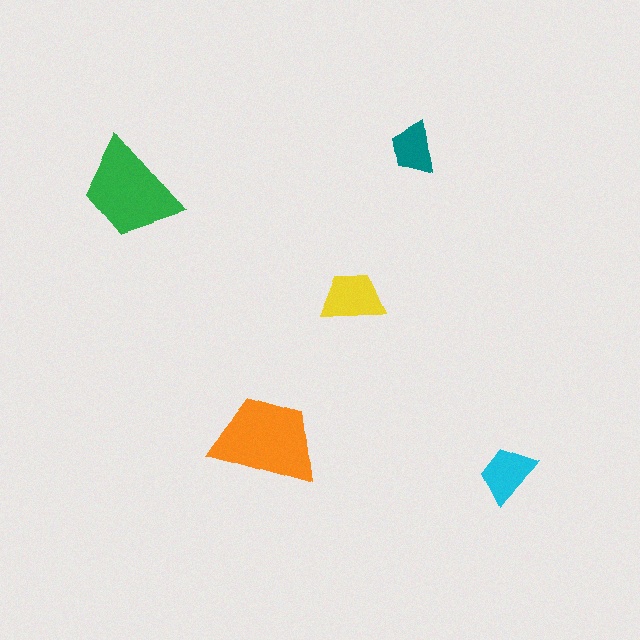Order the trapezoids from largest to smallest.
the orange one, the green one, the yellow one, the cyan one, the teal one.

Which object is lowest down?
The cyan trapezoid is bottommost.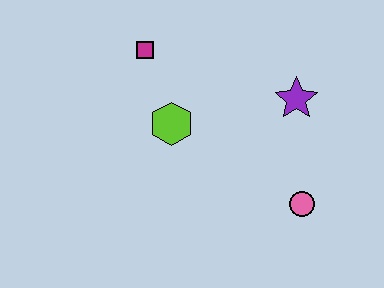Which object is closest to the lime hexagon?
The magenta square is closest to the lime hexagon.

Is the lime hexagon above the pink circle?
Yes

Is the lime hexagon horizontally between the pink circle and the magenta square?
Yes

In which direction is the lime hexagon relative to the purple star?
The lime hexagon is to the left of the purple star.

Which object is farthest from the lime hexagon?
The pink circle is farthest from the lime hexagon.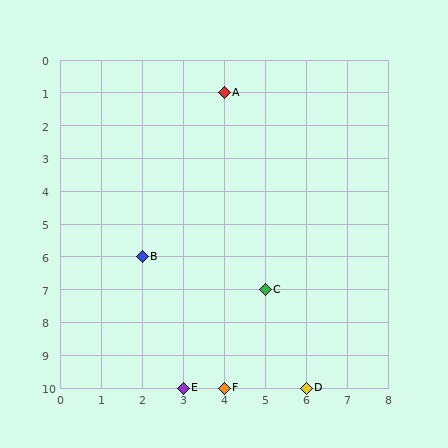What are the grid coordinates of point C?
Point C is at grid coordinates (5, 7).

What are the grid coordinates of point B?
Point B is at grid coordinates (2, 6).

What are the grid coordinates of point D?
Point D is at grid coordinates (6, 10).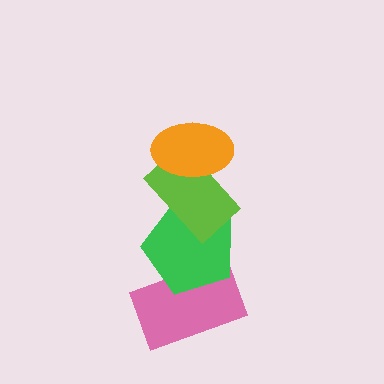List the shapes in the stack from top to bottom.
From top to bottom: the orange ellipse, the lime rectangle, the green pentagon, the pink rectangle.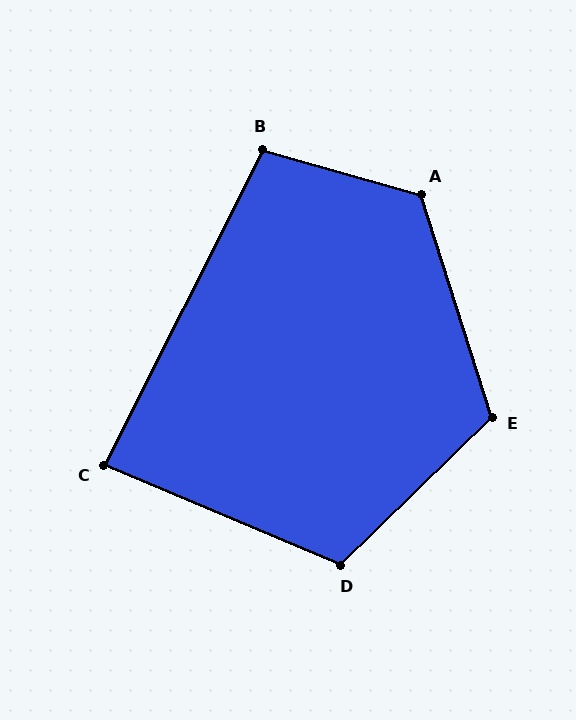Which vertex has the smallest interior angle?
C, at approximately 86 degrees.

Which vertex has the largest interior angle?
A, at approximately 124 degrees.